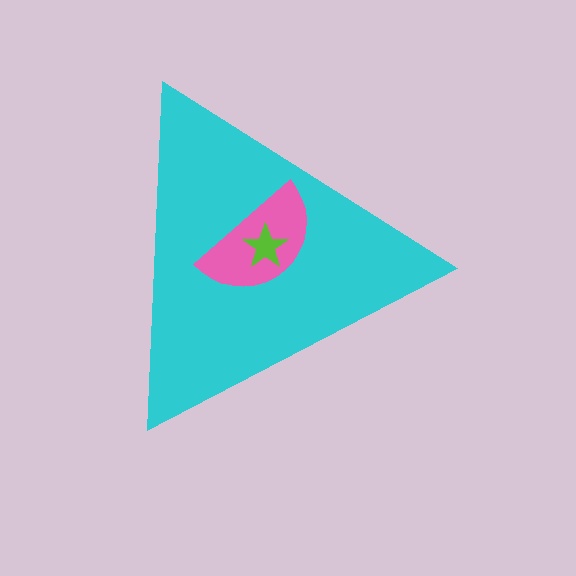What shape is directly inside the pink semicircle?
The lime star.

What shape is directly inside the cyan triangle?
The pink semicircle.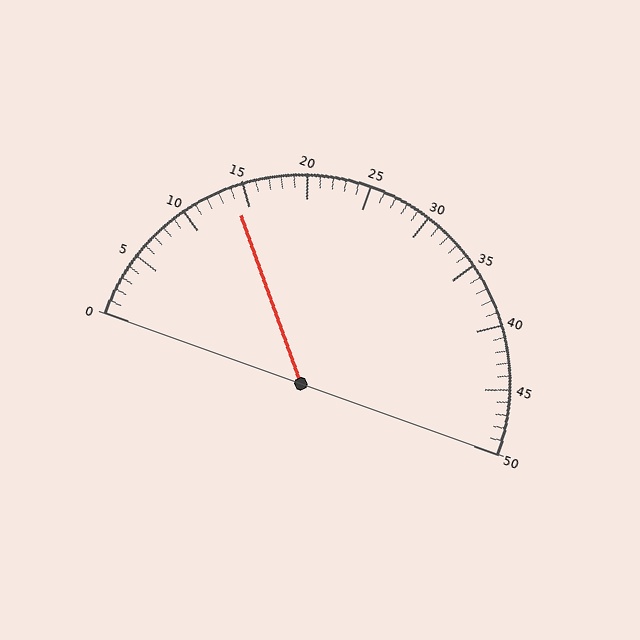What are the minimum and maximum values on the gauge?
The gauge ranges from 0 to 50.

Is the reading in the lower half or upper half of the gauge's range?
The reading is in the lower half of the range (0 to 50).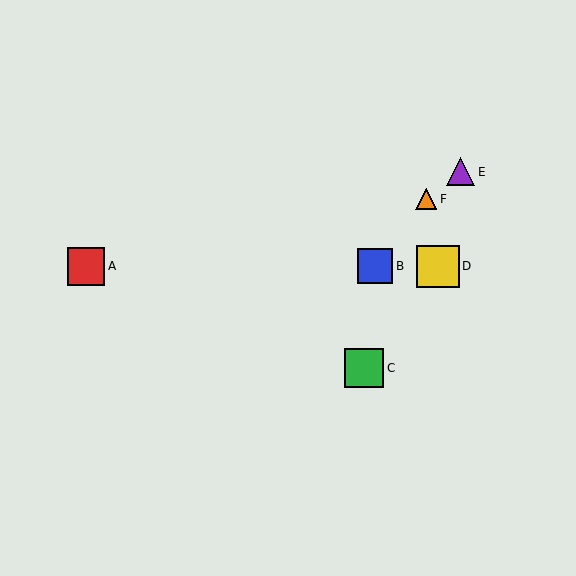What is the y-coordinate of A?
Object A is at y≈266.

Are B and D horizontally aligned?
Yes, both are at y≈266.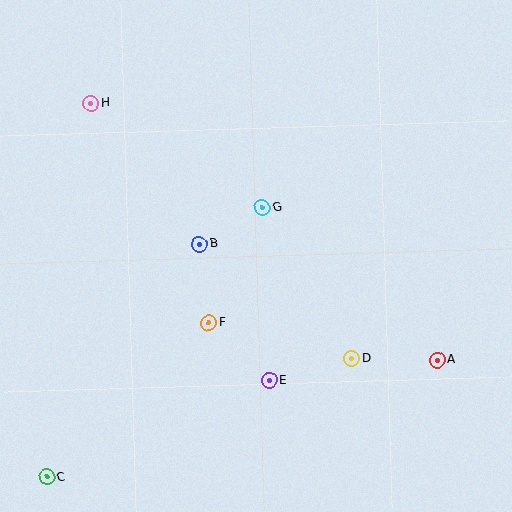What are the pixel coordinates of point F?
Point F is at (209, 323).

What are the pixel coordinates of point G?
Point G is at (262, 207).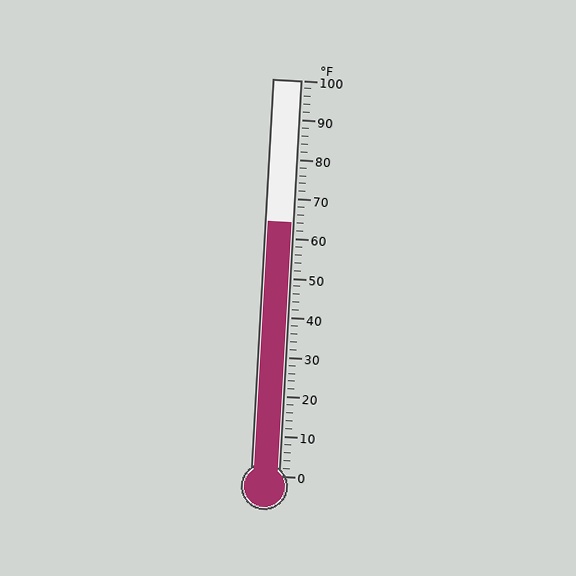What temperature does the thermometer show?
The thermometer shows approximately 64°F.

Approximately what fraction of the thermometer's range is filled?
The thermometer is filled to approximately 65% of its range.